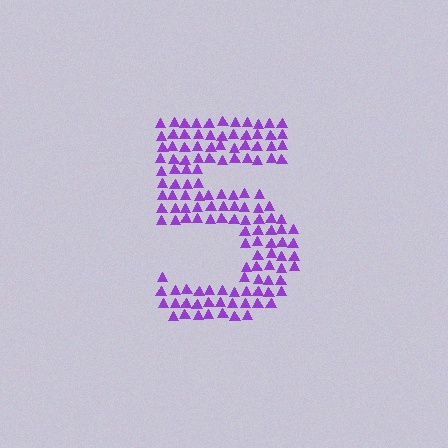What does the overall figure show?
The overall figure shows the digit 5.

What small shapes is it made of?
It is made of small triangles.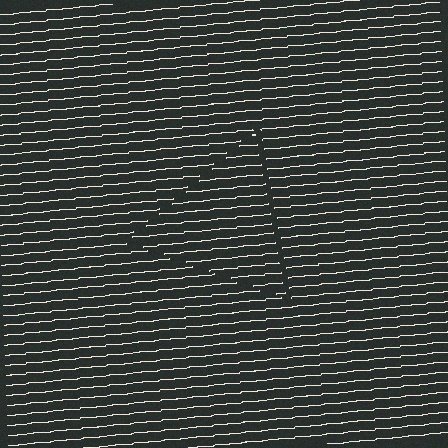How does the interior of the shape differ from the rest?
The interior of the shape contains the same grating, shifted by half a period — the contour is defined by the phase discontinuity where line-ends from the inner and outer gratings abut.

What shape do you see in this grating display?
An illusory triangle. The interior of the shape contains the same grating, shifted by half a period — the contour is defined by the phase discontinuity where line-ends from the inner and outer gratings abut.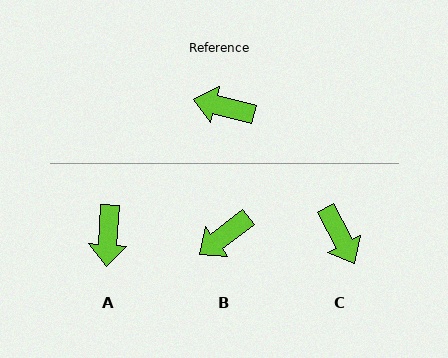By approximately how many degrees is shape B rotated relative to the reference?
Approximately 52 degrees counter-clockwise.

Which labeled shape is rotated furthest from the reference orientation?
C, about 132 degrees away.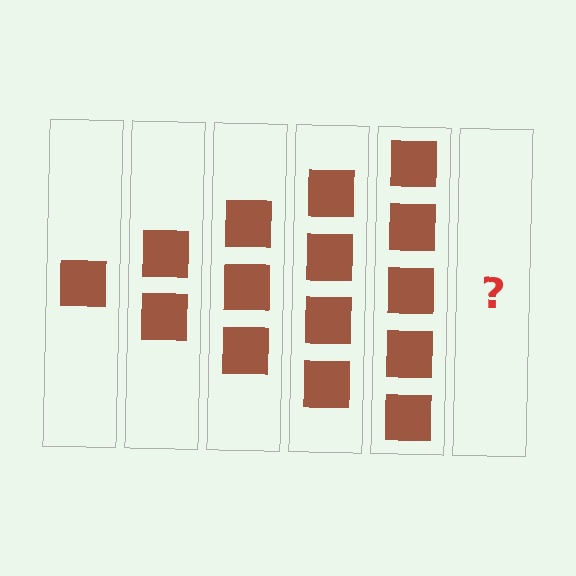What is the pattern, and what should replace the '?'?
The pattern is that each step adds one more square. The '?' should be 6 squares.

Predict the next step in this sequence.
The next step is 6 squares.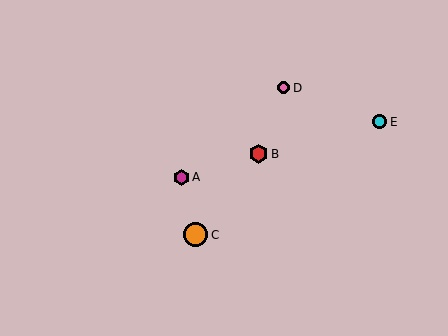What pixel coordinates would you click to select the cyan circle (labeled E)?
Click at (380, 122) to select the cyan circle E.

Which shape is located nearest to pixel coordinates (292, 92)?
The pink circle (labeled D) at (284, 88) is nearest to that location.